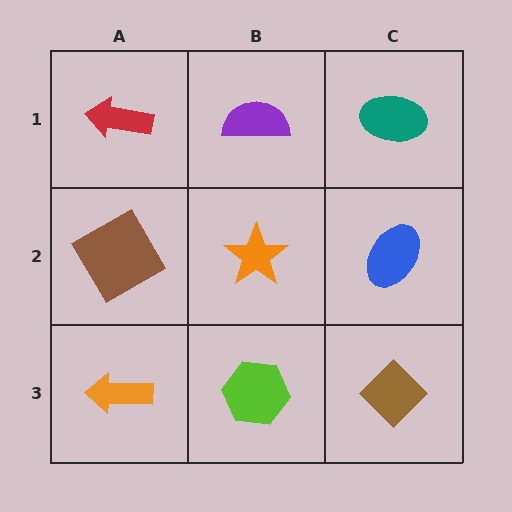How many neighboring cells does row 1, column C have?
2.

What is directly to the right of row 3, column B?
A brown diamond.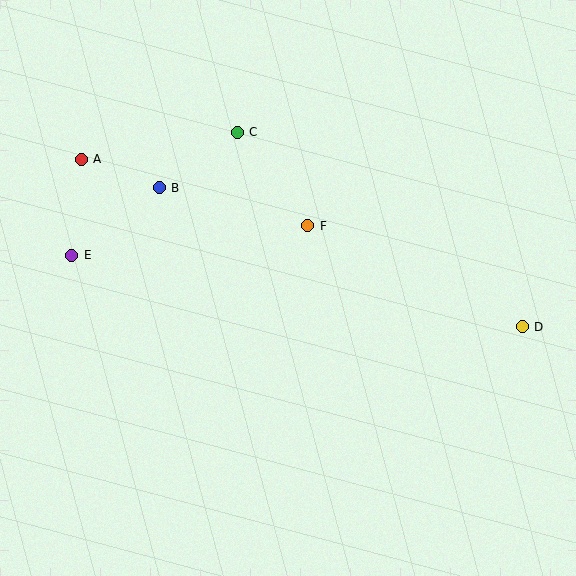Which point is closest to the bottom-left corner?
Point E is closest to the bottom-left corner.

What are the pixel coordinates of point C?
Point C is at (237, 132).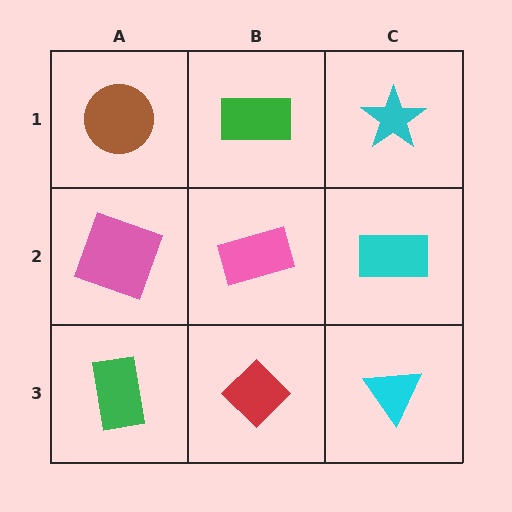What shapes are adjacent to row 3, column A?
A pink square (row 2, column A), a red diamond (row 3, column B).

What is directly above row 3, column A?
A pink square.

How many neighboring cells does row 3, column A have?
2.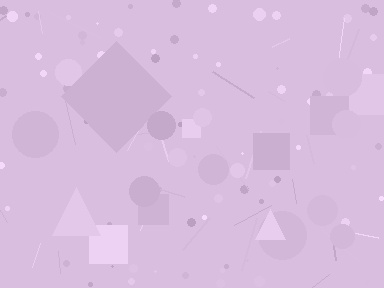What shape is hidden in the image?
A diamond is hidden in the image.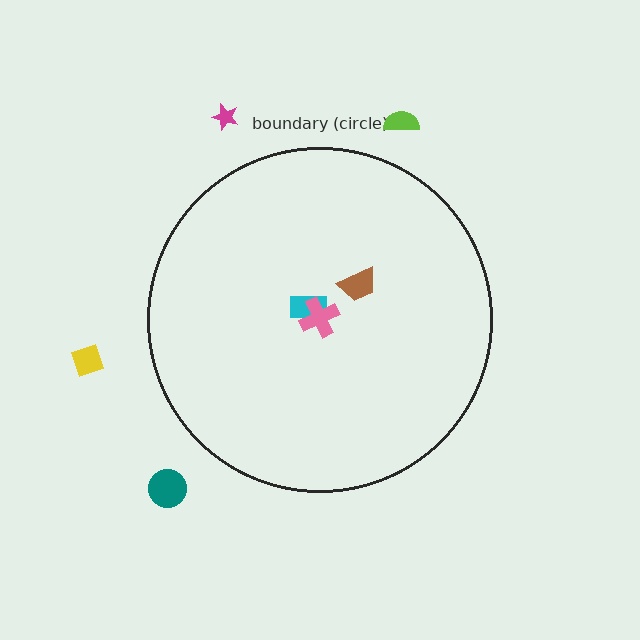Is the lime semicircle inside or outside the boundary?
Outside.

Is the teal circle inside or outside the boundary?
Outside.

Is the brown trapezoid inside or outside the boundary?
Inside.